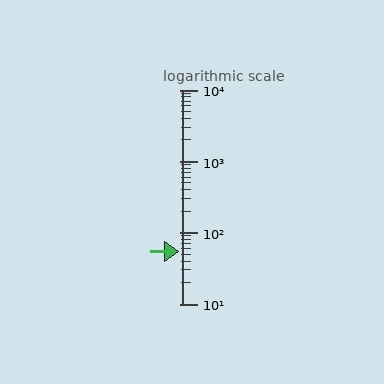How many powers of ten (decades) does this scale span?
The scale spans 3 decades, from 10 to 10000.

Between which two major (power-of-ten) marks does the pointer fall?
The pointer is between 10 and 100.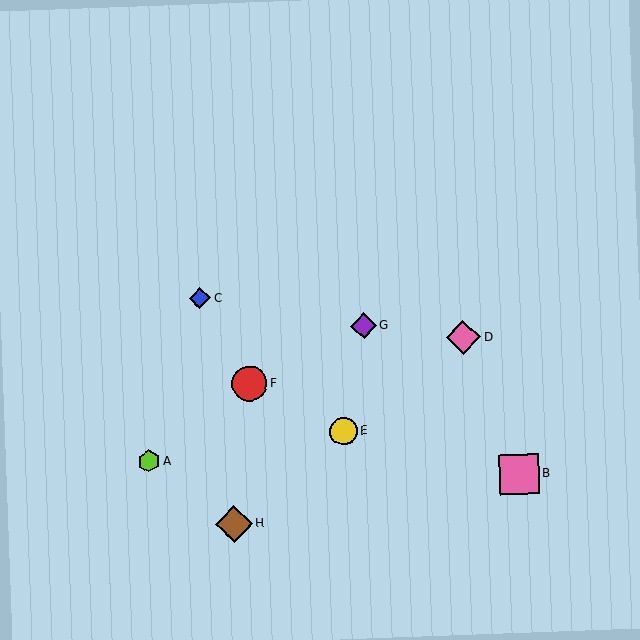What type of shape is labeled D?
Shape D is a pink diamond.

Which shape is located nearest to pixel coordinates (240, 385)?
The red circle (labeled F) at (249, 383) is nearest to that location.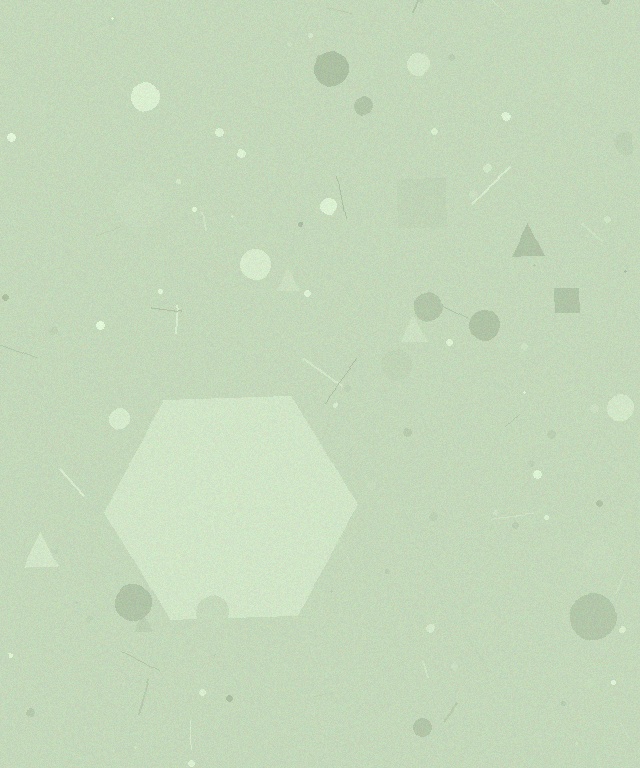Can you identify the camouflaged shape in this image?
The camouflaged shape is a hexagon.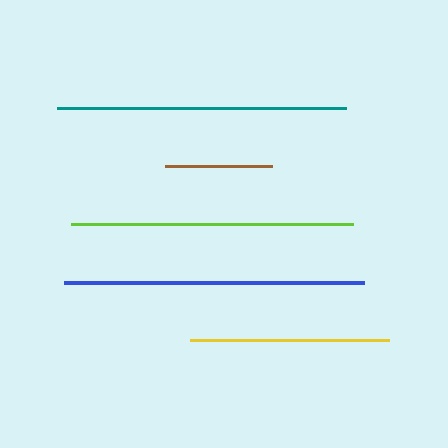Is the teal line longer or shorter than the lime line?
The teal line is longer than the lime line.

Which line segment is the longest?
The blue line is the longest at approximately 299 pixels.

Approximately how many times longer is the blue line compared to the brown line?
The blue line is approximately 2.8 times the length of the brown line.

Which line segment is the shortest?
The brown line is the shortest at approximately 107 pixels.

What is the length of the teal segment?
The teal segment is approximately 289 pixels long.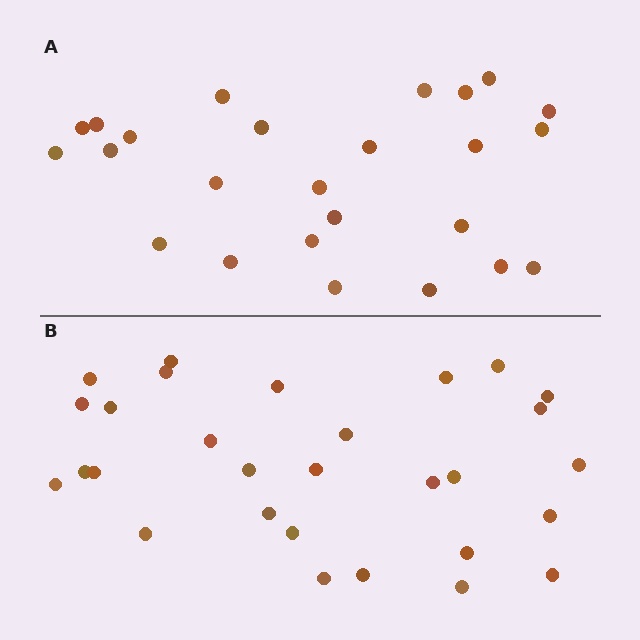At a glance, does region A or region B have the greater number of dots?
Region B (the bottom region) has more dots.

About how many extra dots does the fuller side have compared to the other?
Region B has about 4 more dots than region A.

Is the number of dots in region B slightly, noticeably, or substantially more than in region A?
Region B has only slightly more — the two regions are fairly close. The ratio is roughly 1.2 to 1.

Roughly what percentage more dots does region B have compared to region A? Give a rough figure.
About 15% more.